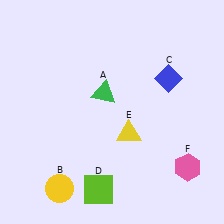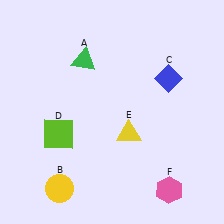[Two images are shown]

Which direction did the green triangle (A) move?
The green triangle (A) moved up.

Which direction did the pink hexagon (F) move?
The pink hexagon (F) moved down.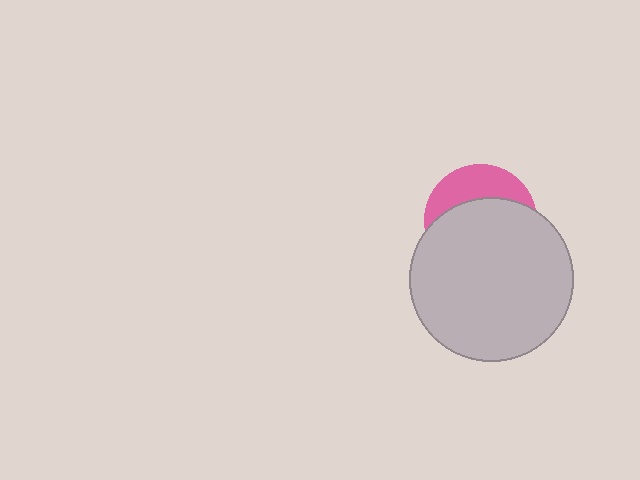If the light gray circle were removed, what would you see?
You would see the complete pink circle.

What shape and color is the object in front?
The object in front is a light gray circle.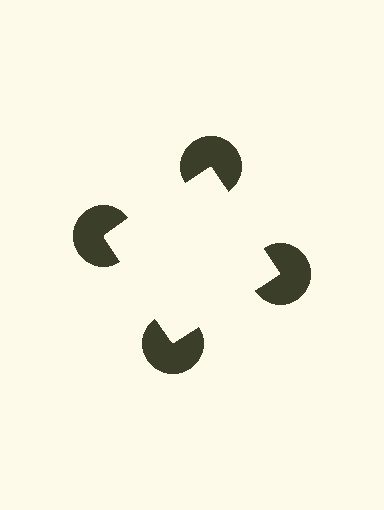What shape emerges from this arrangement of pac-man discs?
An illusory square — its edges are inferred from the aligned wedge cuts in the pac-man discs, not physically drawn.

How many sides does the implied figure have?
4 sides.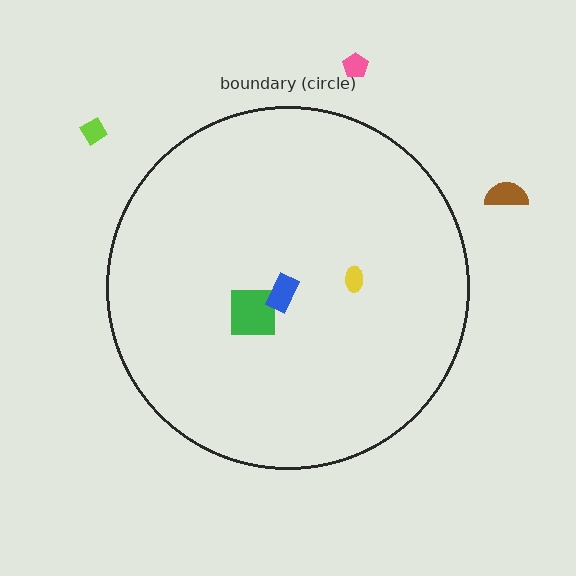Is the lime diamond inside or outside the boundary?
Outside.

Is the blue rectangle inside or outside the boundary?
Inside.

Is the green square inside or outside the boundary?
Inside.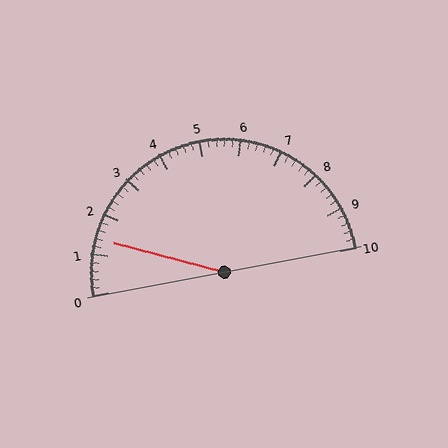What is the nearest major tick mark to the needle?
The nearest major tick mark is 1.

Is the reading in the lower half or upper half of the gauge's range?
The reading is in the lower half of the range (0 to 10).